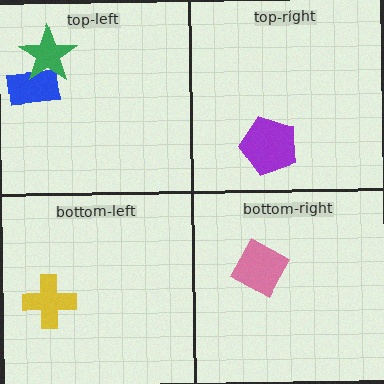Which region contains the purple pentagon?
The top-right region.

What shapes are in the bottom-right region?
The pink diamond.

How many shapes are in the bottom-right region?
1.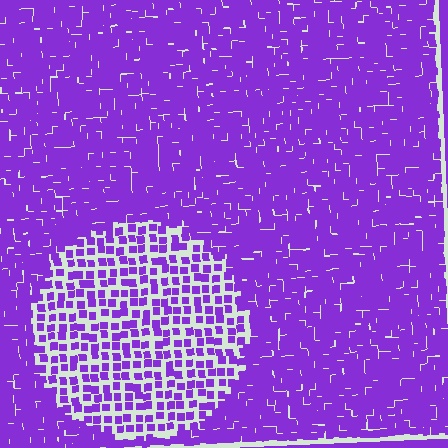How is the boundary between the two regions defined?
The boundary is defined by a change in element density (approximately 2.2x ratio). All elements are the same color, size, and shape.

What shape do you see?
I see a circle.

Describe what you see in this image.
The image contains small purple elements arranged at two different densities. A circle-shaped region is visible where the elements are less densely packed than the surrounding area.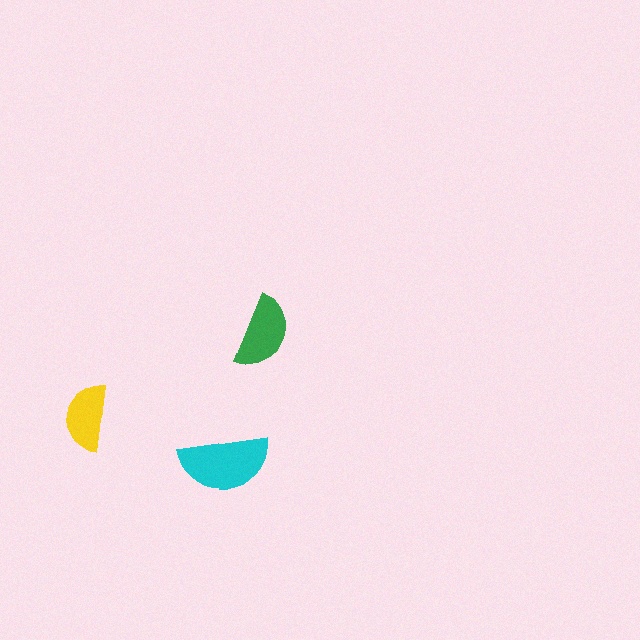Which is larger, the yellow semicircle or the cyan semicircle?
The cyan one.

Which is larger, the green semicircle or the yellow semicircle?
The green one.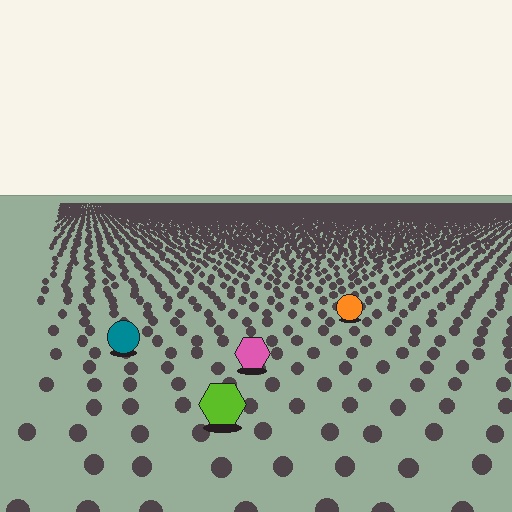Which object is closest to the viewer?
The lime hexagon is closest. The texture marks near it are larger and more spread out.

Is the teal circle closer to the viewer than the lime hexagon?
No. The lime hexagon is closer — you can tell from the texture gradient: the ground texture is coarser near it.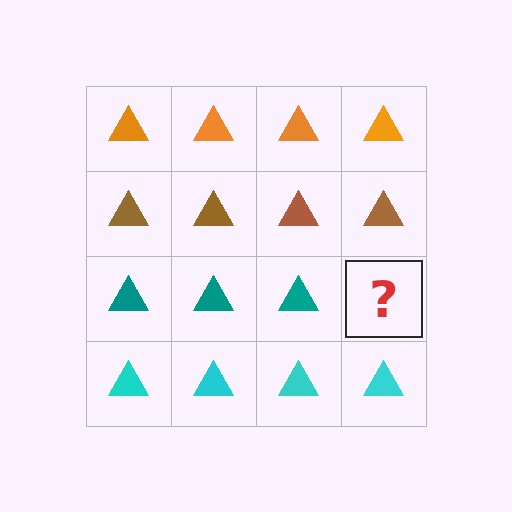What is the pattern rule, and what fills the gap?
The rule is that each row has a consistent color. The gap should be filled with a teal triangle.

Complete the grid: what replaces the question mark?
The question mark should be replaced with a teal triangle.